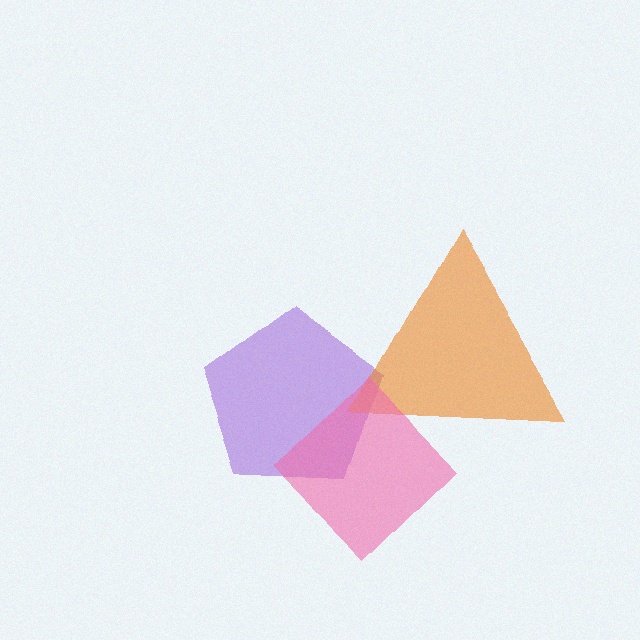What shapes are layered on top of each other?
The layered shapes are: a purple pentagon, an orange triangle, a pink diamond.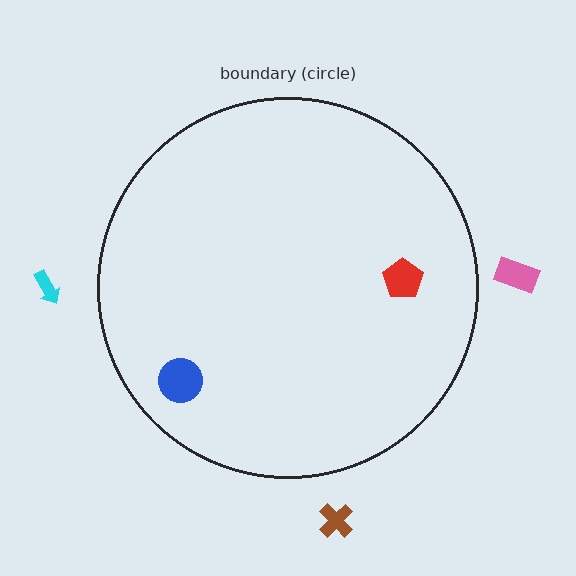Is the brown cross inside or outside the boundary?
Outside.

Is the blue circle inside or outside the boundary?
Inside.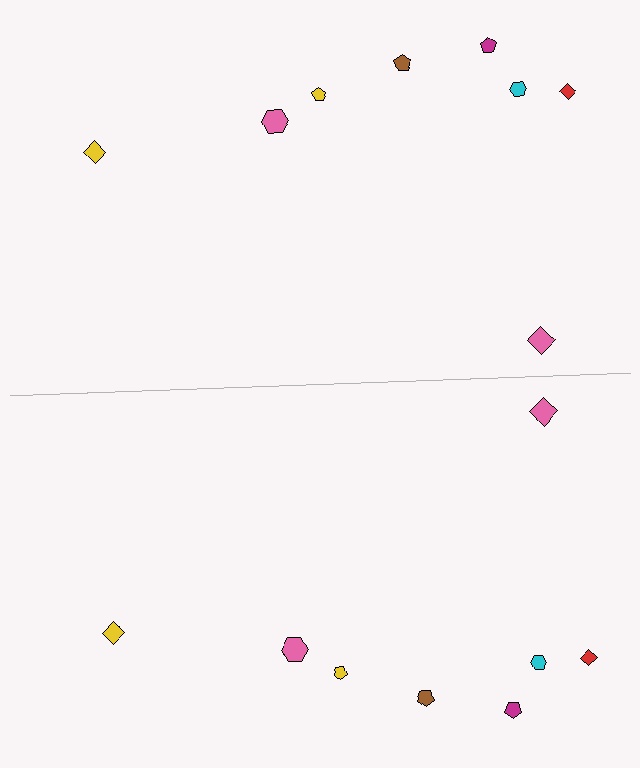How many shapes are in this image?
There are 16 shapes in this image.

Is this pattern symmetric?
Yes, this pattern has bilateral (reflection) symmetry.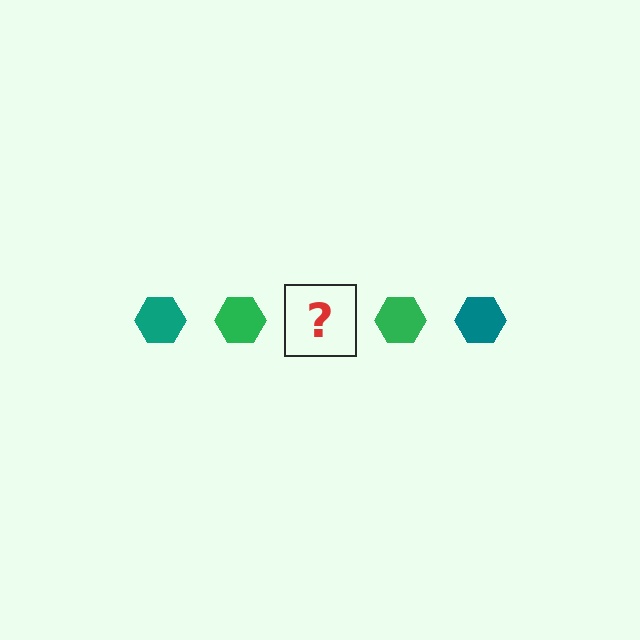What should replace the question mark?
The question mark should be replaced with a teal hexagon.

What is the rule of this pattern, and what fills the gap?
The rule is that the pattern cycles through teal, green hexagons. The gap should be filled with a teal hexagon.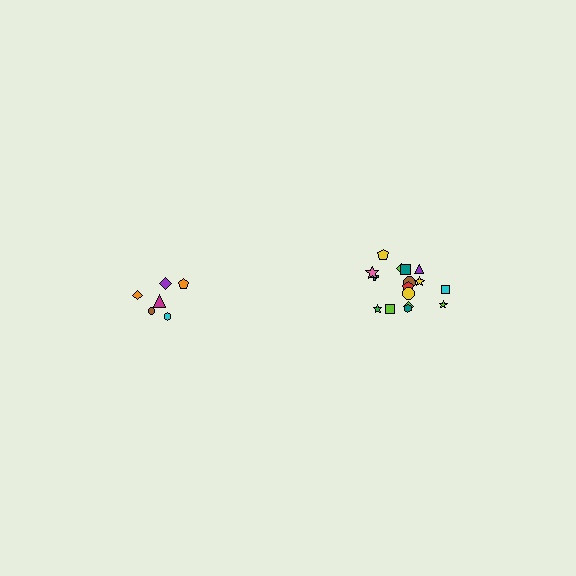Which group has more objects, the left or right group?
The right group.